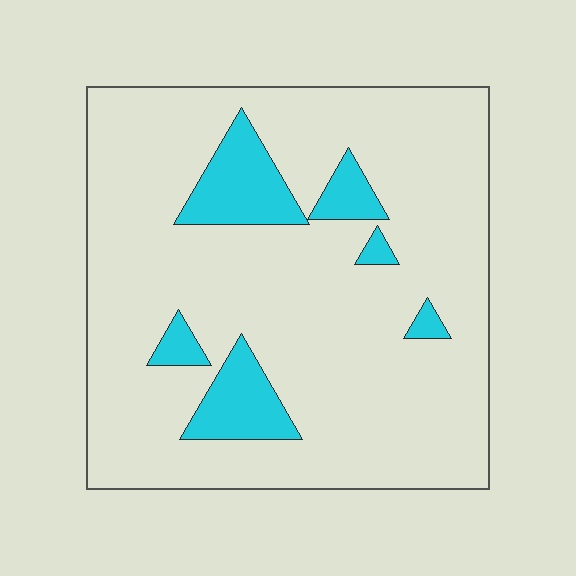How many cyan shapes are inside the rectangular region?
6.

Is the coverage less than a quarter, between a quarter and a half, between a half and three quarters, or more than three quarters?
Less than a quarter.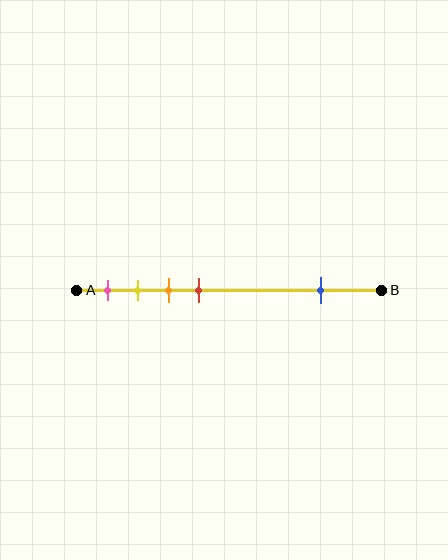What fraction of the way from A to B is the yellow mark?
The yellow mark is approximately 20% (0.2) of the way from A to B.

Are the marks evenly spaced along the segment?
No, the marks are not evenly spaced.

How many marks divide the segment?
There are 5 marks dividing the segment.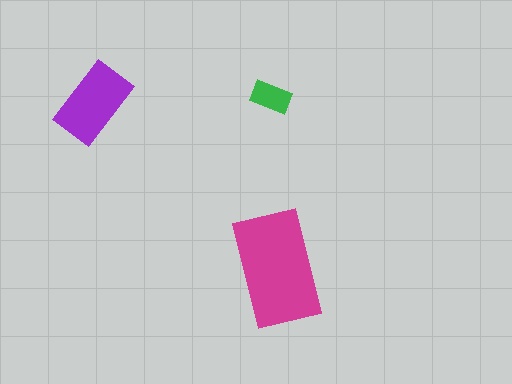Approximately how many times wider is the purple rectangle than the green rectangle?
About 2 times wider.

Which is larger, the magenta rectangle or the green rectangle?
The magenta one.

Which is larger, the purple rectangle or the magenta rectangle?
The magenta one.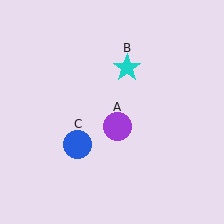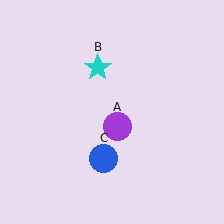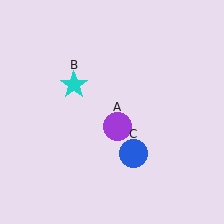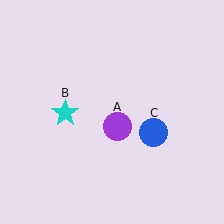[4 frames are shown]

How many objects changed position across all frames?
2 objects changed position: cyan star (object B), blue circle (object C).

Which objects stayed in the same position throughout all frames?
Purple circle (object A) remained stationary.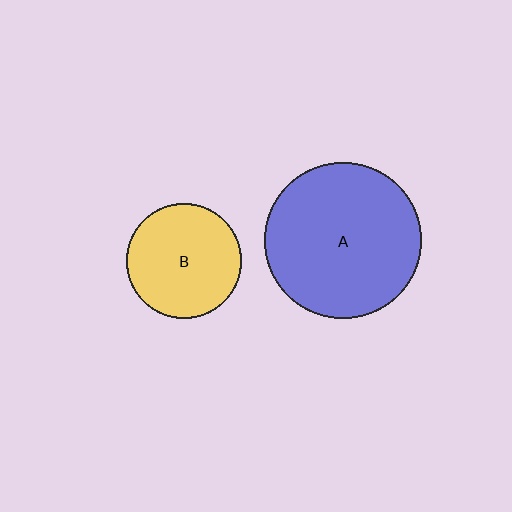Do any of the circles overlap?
No, none of the circles overlap.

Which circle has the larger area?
Circle A (blue).